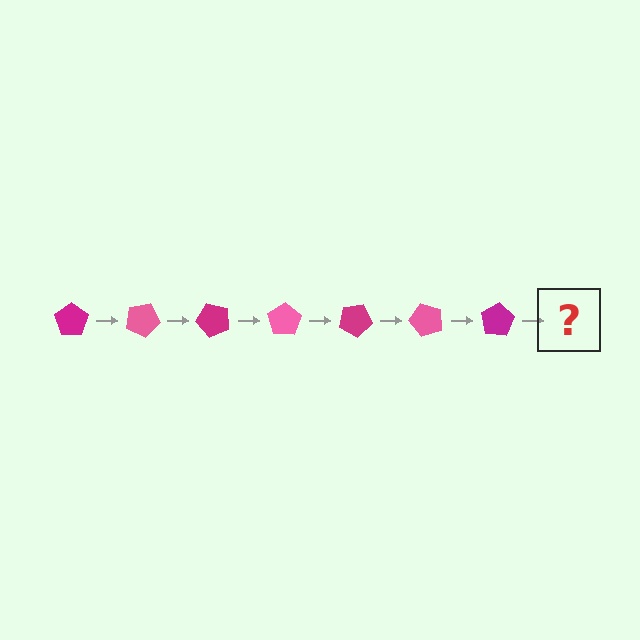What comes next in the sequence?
The next element should be a pink pentagon, rotated 175 degrees from the start.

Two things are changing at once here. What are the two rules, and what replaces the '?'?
The two rules are that it rotates 25 degrees each step and the color cycles through magenta and pink. The '?' should be a pink pentagon, rotated 175 degrees from the start.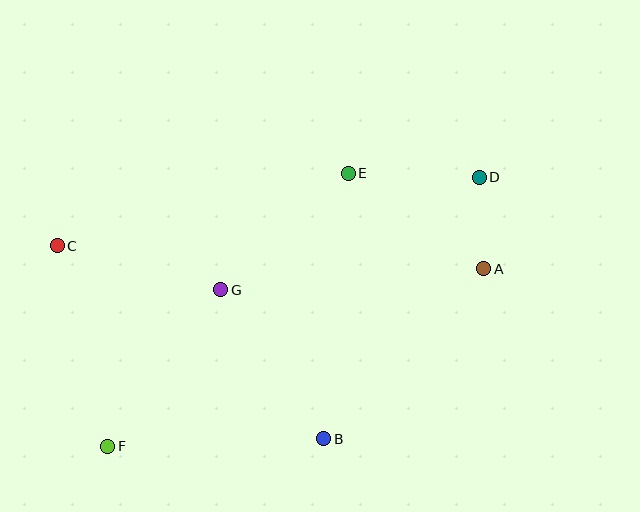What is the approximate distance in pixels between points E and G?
The distance between E and G is approximately 172 pixels.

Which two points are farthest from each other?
Points D and F are farthest from each other.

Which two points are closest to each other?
Points A and D are closest to each other.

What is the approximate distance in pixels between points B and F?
The distance between B and F is approximately 217 pixels.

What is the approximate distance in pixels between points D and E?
The distance between D and E is approximately 131 pixels.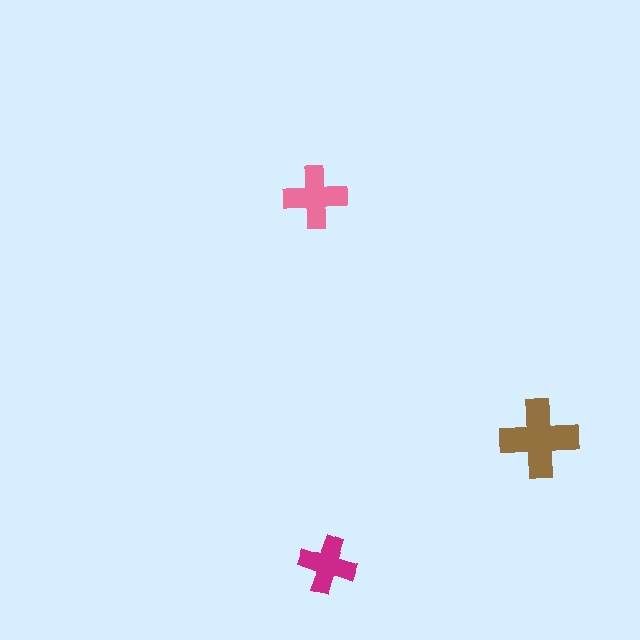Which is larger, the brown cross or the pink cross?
The brown one.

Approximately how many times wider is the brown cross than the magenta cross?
About 1.5 times wider.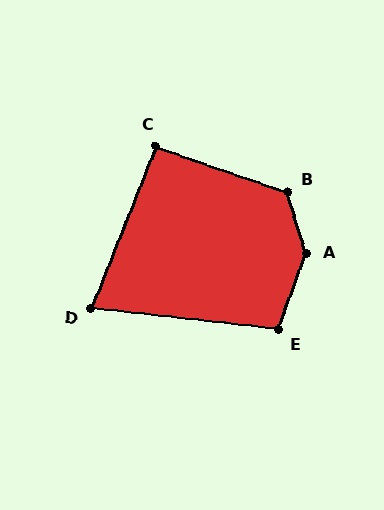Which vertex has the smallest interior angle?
D, at approximately 75 degrees.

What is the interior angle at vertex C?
Approximately 93 degrees (approximately right).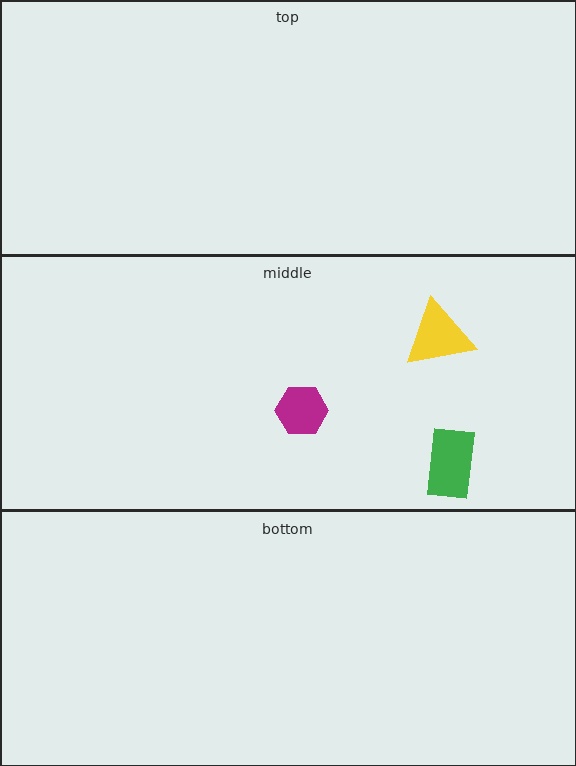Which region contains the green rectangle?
The middle region.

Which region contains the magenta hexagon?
The middle region.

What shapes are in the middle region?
The yellow triangle, the green rectangle, the magenta hexagon.